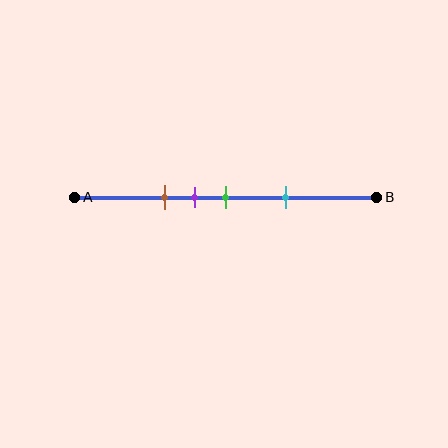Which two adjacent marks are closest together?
The purple and green marks are the closest adjacent pair.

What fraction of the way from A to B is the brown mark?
The brown mark is approximately 30% (0.3) of the way from A to B.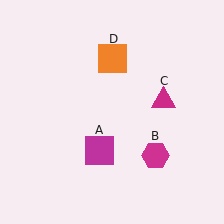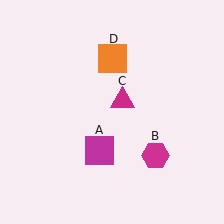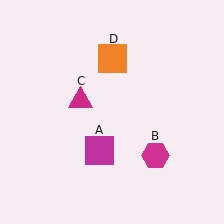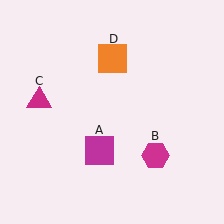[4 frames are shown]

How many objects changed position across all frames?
1 object changed position: magenta triangle (object C).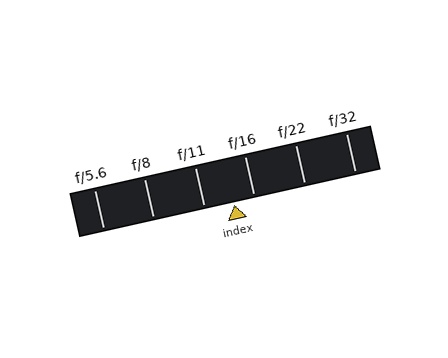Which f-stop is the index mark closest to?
The index mark is closest to f/16.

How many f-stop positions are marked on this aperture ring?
There are 6 f-stop positions marked.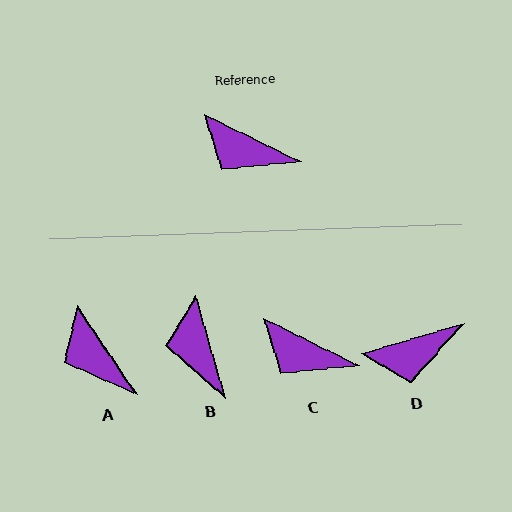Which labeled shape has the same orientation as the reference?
C.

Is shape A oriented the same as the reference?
No, it is off by about 30 degrees.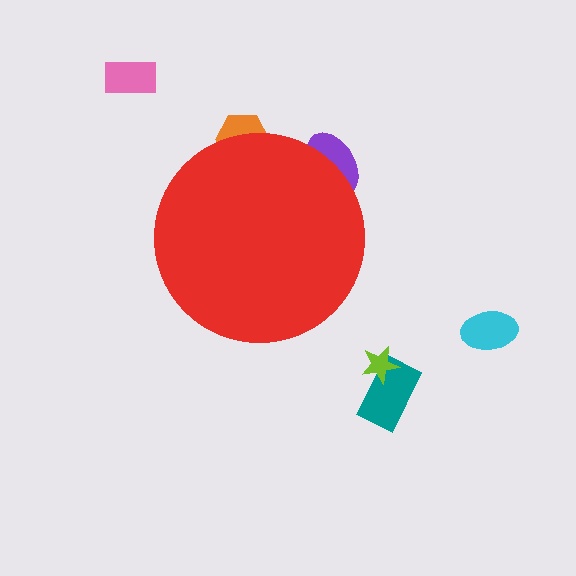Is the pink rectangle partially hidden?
No, the pink rectangle is fully visible.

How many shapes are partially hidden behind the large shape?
2 shapes are partially hidden.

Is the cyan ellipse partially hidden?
No, the cyan ellipse is fully visible.